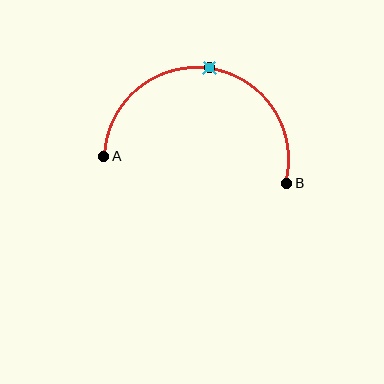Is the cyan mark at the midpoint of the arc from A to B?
Yes. The cyan mark lies on the arc at equal arc-length from both A and B — it is the arc midpoint.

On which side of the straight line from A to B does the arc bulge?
The arc bulges above the straight line connecting A and B.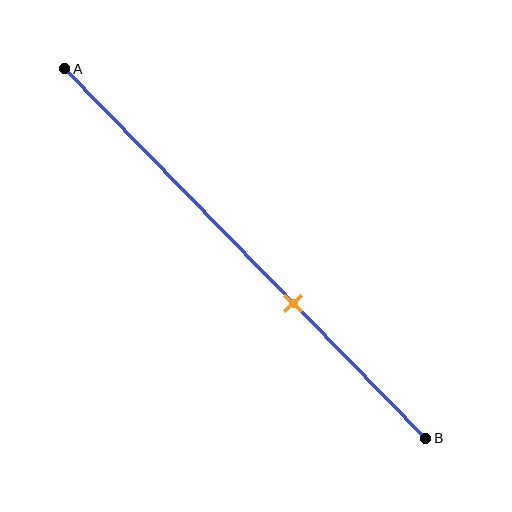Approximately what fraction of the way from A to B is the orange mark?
The orange mark is approximately 65% of the way from A to B.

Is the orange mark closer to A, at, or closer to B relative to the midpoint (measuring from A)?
The orange mark is closer to point B than the midpoint of segment AB.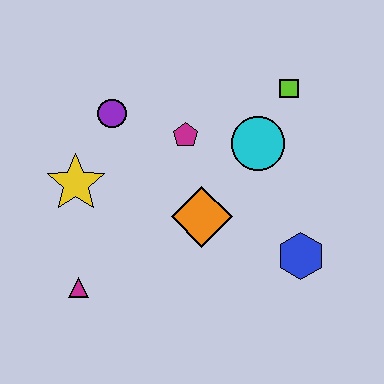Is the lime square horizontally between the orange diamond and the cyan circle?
No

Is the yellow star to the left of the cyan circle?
Yes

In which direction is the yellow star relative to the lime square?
The yellow star is to the left of the lime square.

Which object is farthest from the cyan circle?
The magenta triangle is farthest from the cyan circle.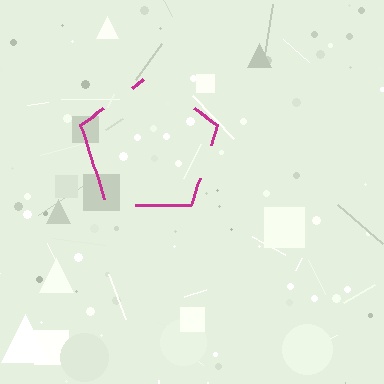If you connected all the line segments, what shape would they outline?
They would outline a pentagon.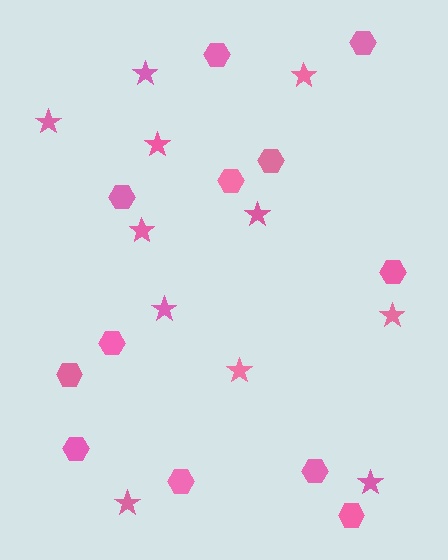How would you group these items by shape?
There are 2 groups: one group of stars (11) and one group of hexagons (12).